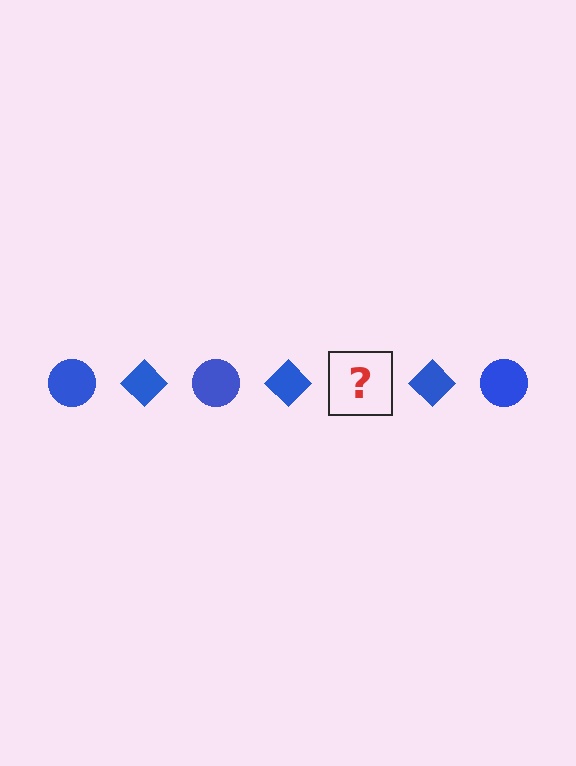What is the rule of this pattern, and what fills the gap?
The rule is that the pattern cycles through circle, diamond shapes in blue. The gap should be filled with a blue circle.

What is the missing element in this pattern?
The missing element is a blue circle.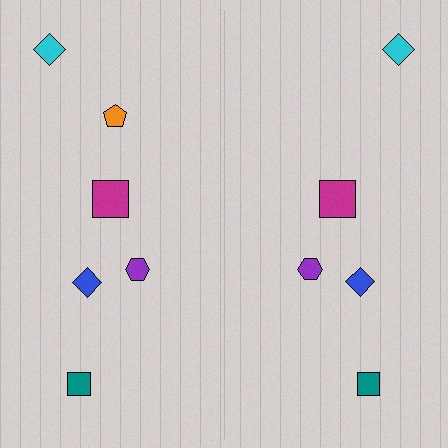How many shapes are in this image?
There are 11 shapes in this image.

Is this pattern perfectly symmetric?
No, the pattern is not perfectly symmetric. A orange pentagon is missing from the right side.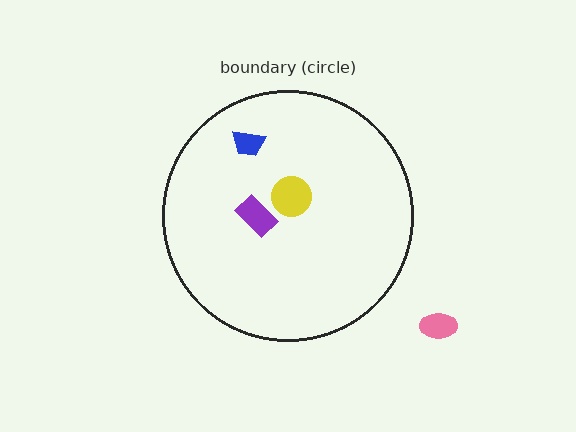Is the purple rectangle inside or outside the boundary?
Inside.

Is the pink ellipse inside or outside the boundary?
Outside.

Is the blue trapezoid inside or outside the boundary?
Inside.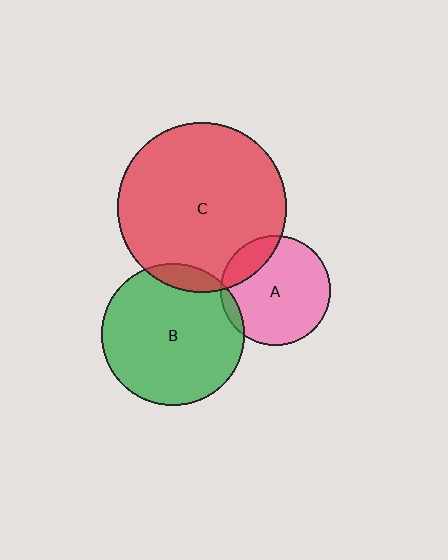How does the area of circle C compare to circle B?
Approximately 1.4 times.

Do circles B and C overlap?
Yes.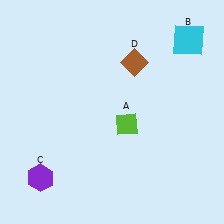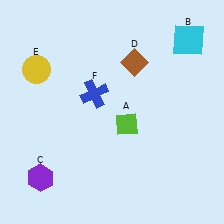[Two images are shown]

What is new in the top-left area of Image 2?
A yellow circle (E) was added in the top-left area of Image 2.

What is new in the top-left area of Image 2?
A blue cross (F) was added in the top-left area of Image 2.